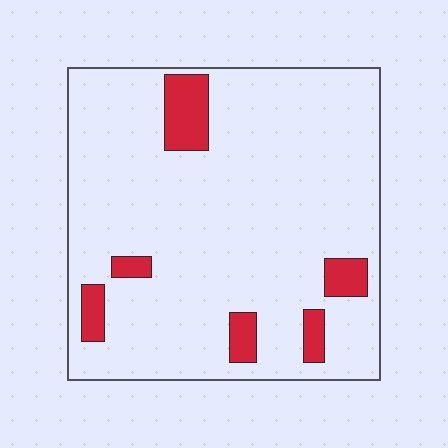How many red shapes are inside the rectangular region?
6.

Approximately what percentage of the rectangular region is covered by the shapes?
Approximately 10%.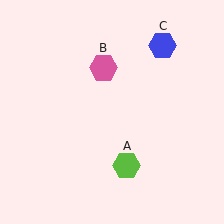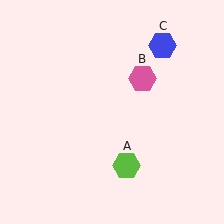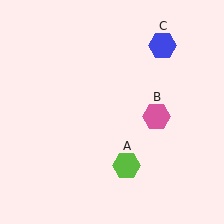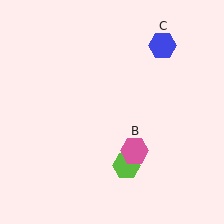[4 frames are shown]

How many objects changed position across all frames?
1 object changed position: pink hexagon (object B).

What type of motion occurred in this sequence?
The pink hexagon (object B) rotated clockwise around the center of the scene.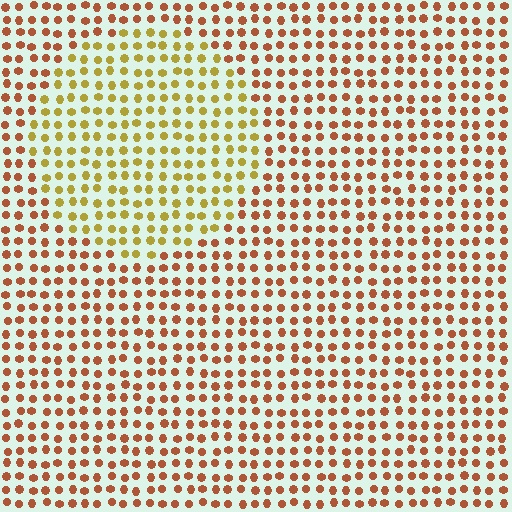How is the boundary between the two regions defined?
The boundary is defined purely by a slight shift in hue (about 38 degrees). Spacing, size, and orientation are identical on both sides.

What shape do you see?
I see a circle.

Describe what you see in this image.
The image is filled with small brown elements in a uniform arrangement. A circle-shaped region is visible where the elements are tinted to a slightly different hue, forming a subtle color boundary.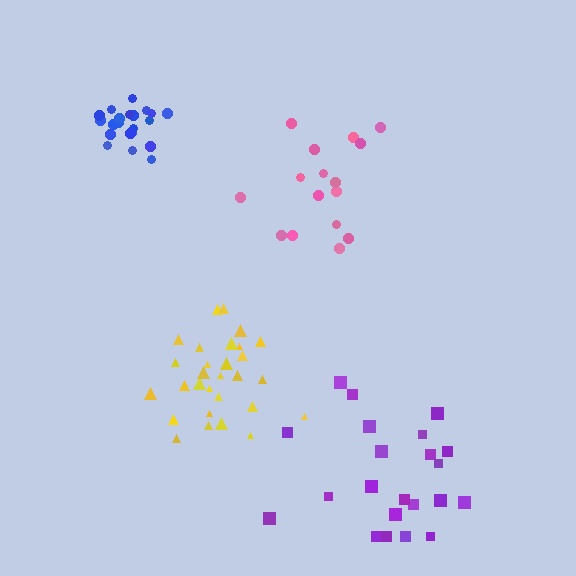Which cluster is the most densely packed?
Blue.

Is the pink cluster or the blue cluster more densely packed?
Blue.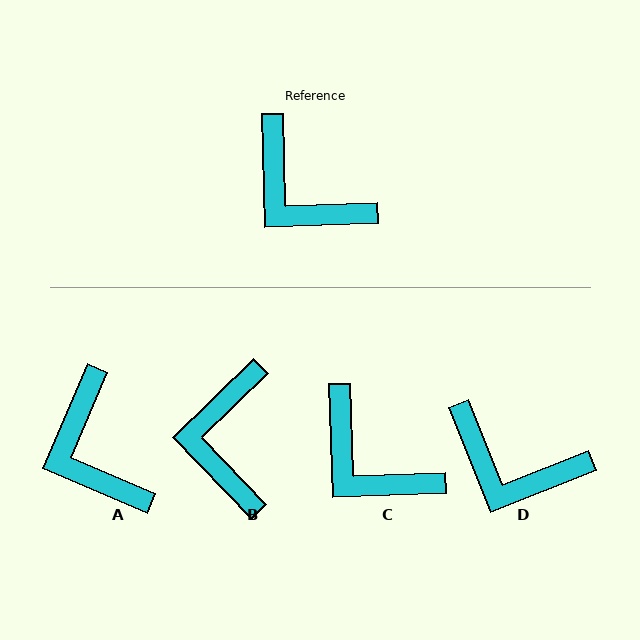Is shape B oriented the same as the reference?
No, it is off by about 48 degrees.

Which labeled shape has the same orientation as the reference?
C.